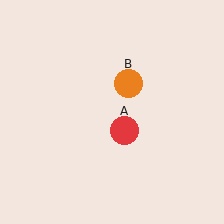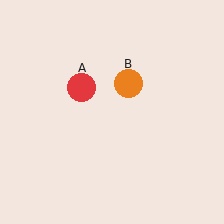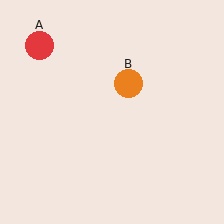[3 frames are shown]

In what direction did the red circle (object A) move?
The red circle (object A) moved up and to the left.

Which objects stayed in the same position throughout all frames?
Orange circle (object B) remained stationary.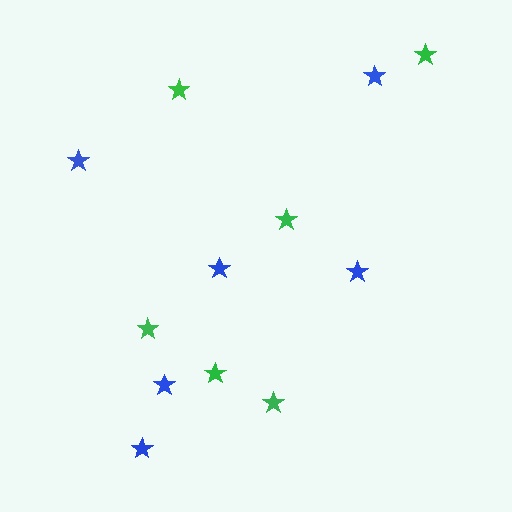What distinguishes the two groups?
There are 2 groups: one group of blue stars (6) and one group of green stars (6).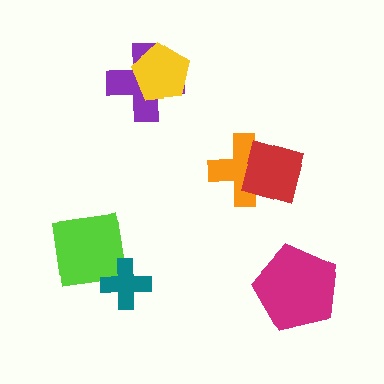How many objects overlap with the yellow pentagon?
1 object overlaps with the yellow pentagon.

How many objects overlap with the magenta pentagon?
0 objects overlap with the magenta pentagon.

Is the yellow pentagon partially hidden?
No, no other shape covers it.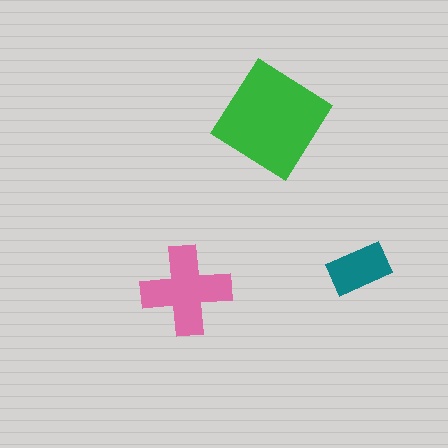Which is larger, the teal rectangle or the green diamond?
The green diamond.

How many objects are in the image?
There are 3 objects in the image.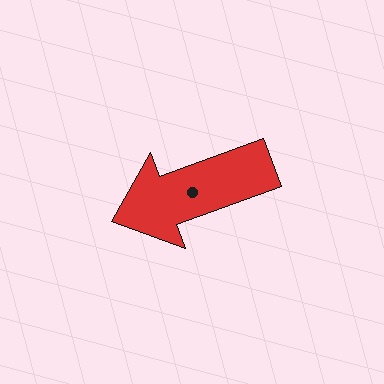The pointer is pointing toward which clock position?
Roughly 8 o'clock.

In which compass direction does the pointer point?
West.